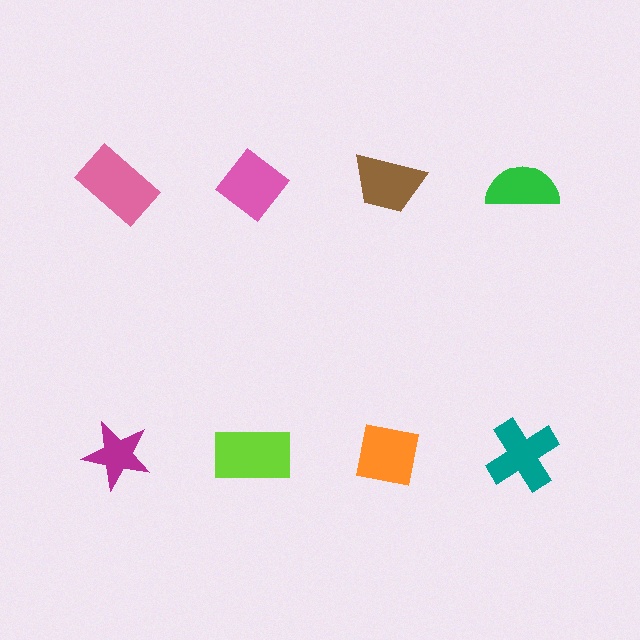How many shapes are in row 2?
4 shapes.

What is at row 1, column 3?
A brown trapezoid.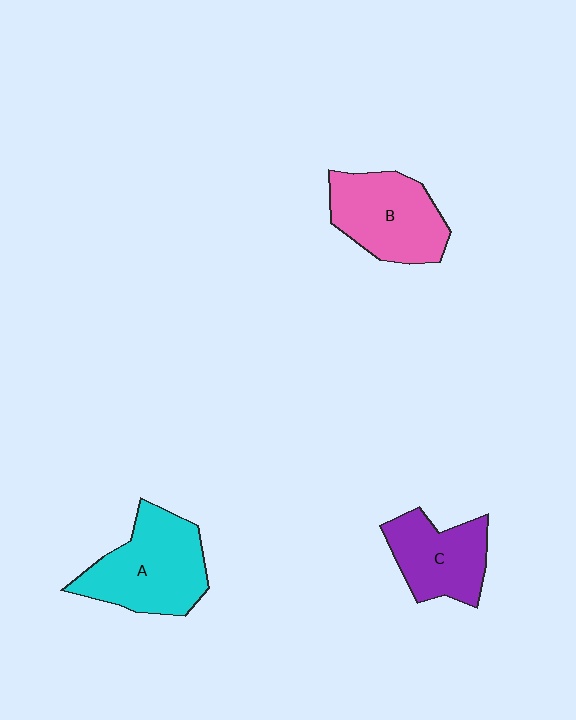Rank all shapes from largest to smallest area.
From largest to smallest: A (cyan), B (pink), C (purple).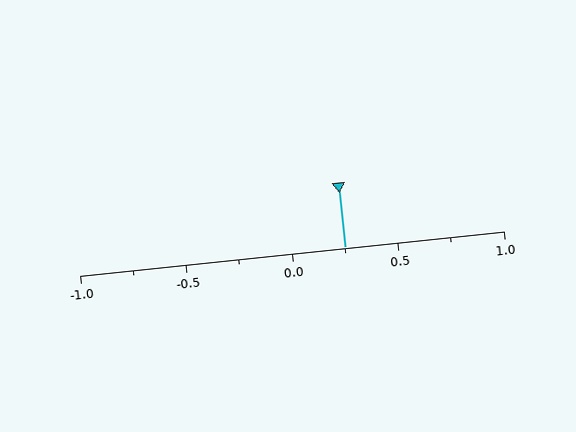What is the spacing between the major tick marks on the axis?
The major ticks are spaced 0.5 apart.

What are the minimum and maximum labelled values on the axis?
The axis runs from -1.0 to 1.0.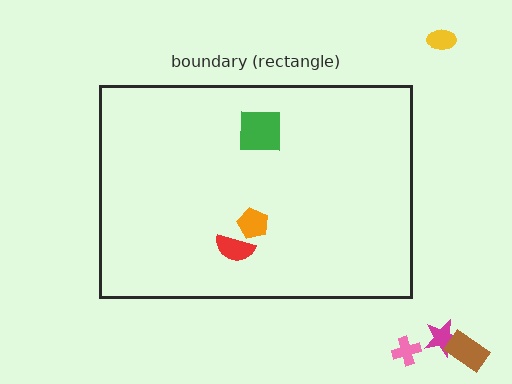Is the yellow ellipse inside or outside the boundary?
Outside.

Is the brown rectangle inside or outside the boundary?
Outside.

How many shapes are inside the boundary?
3 inside, 4 outside.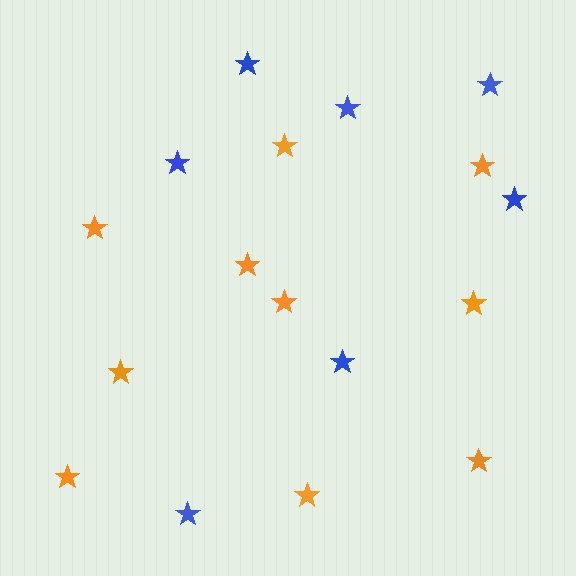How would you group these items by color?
There are 2 groups: one group of orange stars (10) and one group of blue stars (7).